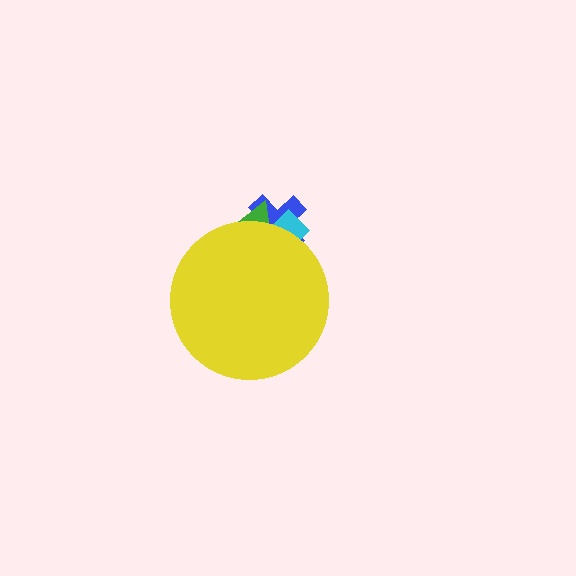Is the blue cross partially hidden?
Yes, the blue cross is partially hidden behind the yellow circle.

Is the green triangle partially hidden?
Yes, the green triangle is partially hidden behind the yellow circle.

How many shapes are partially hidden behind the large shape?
3 shapes are partially hidden.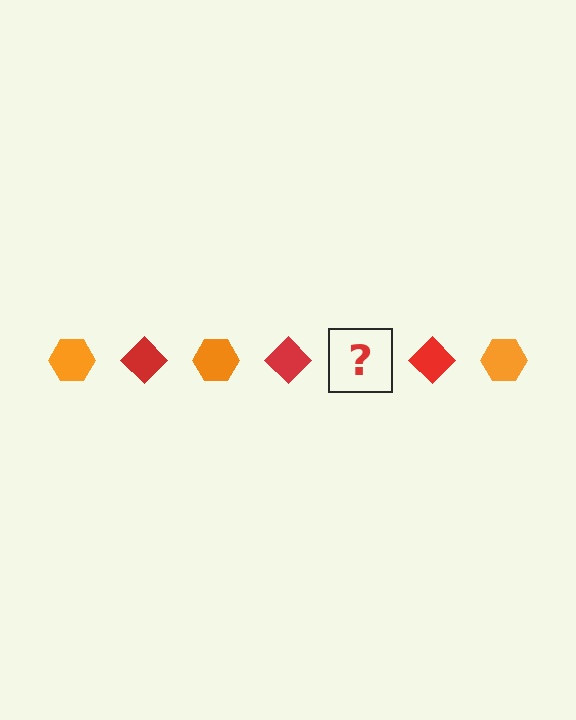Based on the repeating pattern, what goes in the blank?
The blank should be an orange hexagon.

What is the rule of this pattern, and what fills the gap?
The rule is that the pattern alternates between orange hexagon and red diamond. The gap should be filled with an orange hexagon.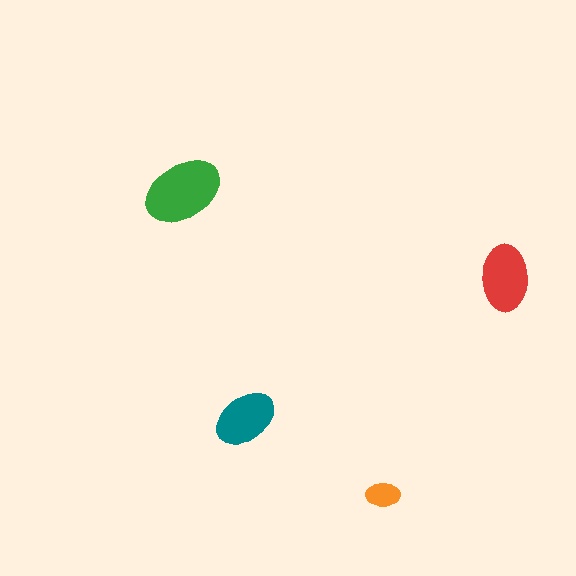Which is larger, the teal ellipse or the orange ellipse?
The teal one.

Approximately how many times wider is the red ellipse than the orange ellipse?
About 2 times wider.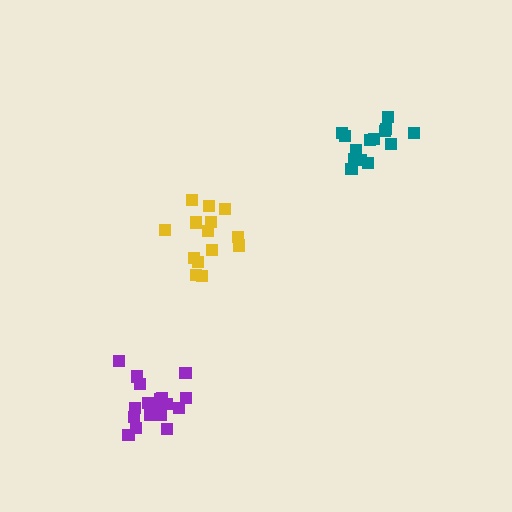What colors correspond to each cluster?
The clusters are colored: purple, teal, yellow.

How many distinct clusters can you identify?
There are 3 distinct clusters.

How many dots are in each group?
Group 1: 20 dots, Group 2: 14 dots, Group 3: 14 dots (48 total).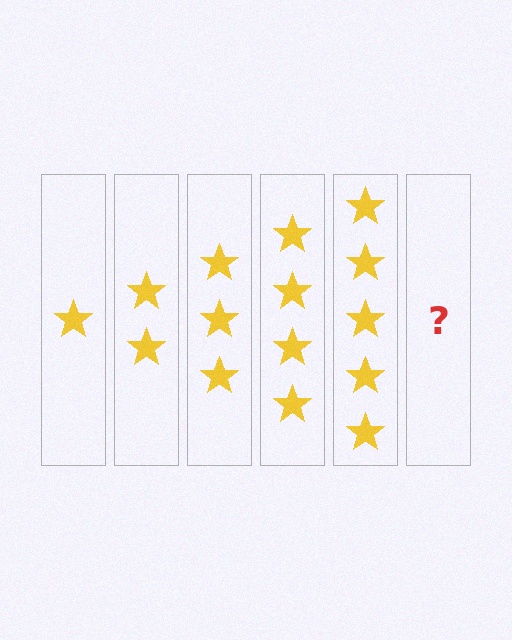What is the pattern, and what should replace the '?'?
The pattern is that each step adds one more star. The '?' should be 6 stars.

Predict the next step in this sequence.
The next step is 6 stars.